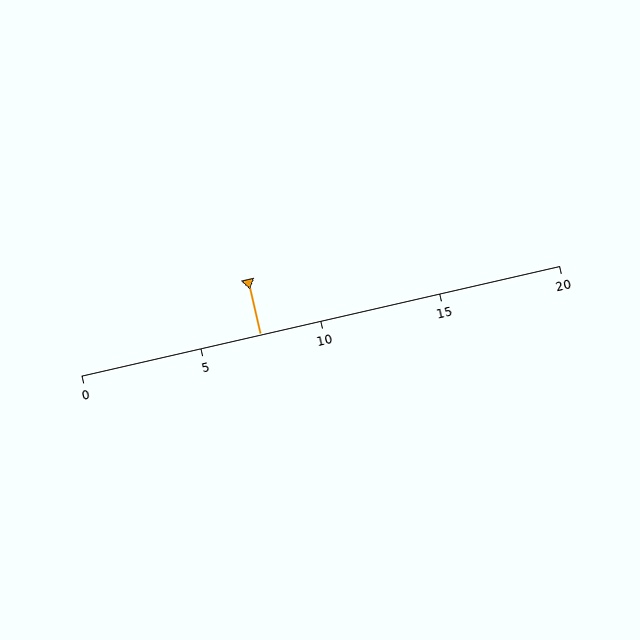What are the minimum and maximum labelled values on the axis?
The axis runs from 0 to 20.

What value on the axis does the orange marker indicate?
The marker indicates approximately 7.5.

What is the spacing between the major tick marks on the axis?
The major ticks are spaced 5 apart.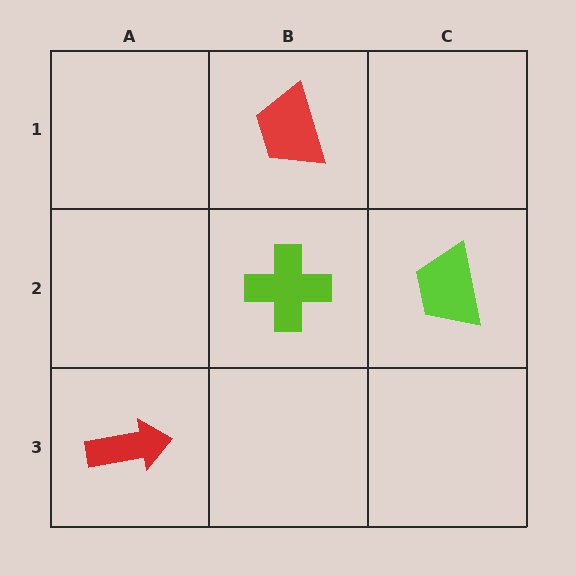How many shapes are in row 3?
1 shape.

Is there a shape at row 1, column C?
No, that cell is empty.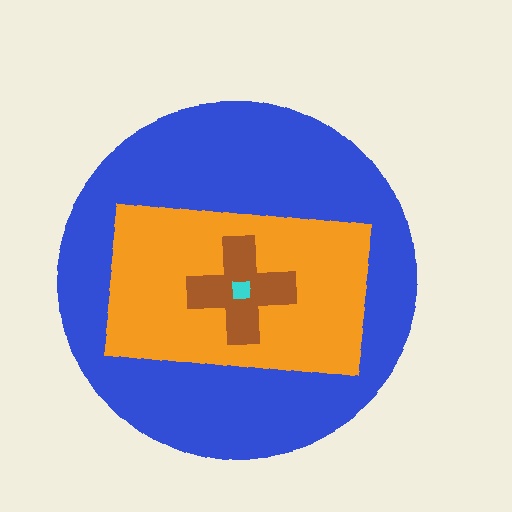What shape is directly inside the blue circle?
The orange rectangle.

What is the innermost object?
The cyan square.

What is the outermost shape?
The blue circle.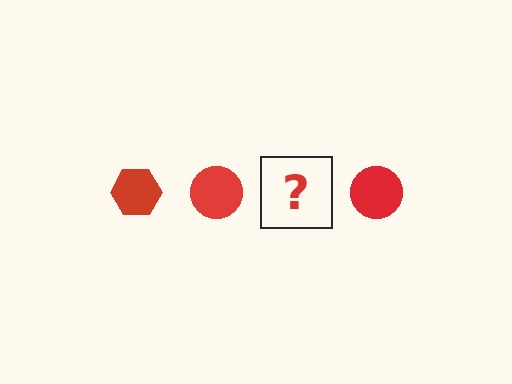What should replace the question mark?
The question mark should be replaced with a red hexagon.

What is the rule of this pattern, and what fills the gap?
The rule is that the pattern cycles through hexagon, circle shapes in red. The gap should be filled with a red hexagon.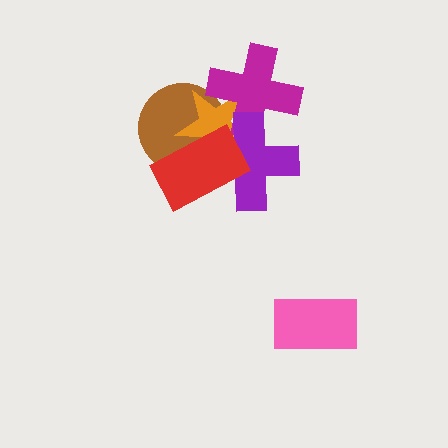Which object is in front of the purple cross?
The red rectangle is in front of the purple cross.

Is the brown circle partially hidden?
Yes, it is partially covered by another shape.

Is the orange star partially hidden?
Yes, it is partially covered by another shape.